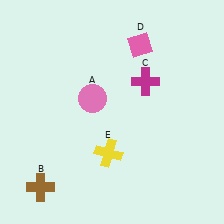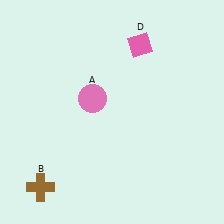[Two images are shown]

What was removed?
The yellow cross (E), the magenta cross (C) were removed in Image 2.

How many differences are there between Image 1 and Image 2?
There are 2 differences between the two images.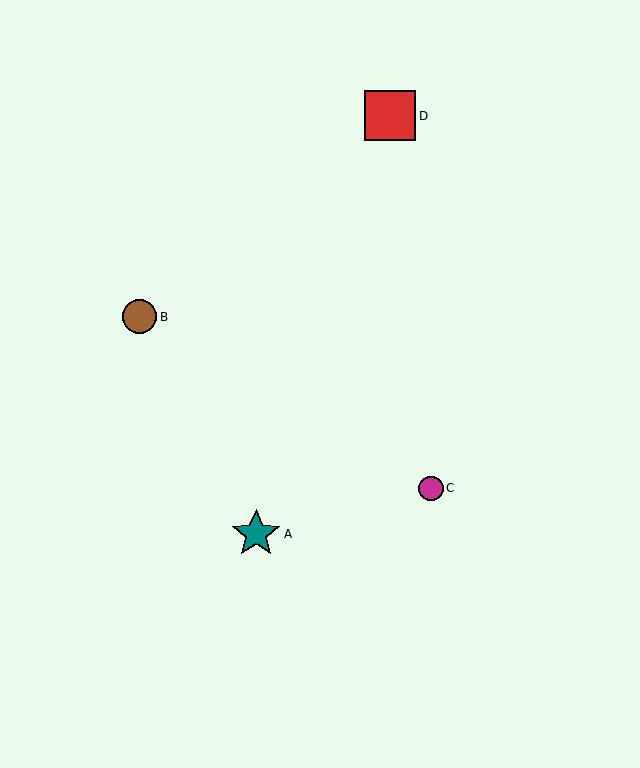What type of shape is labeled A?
Shape A is a teal star.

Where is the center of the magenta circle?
The center of the magenta circle is at (431, 488).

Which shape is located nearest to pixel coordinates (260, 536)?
The teal star (labeled A) at (256, 534) is nearest to that location.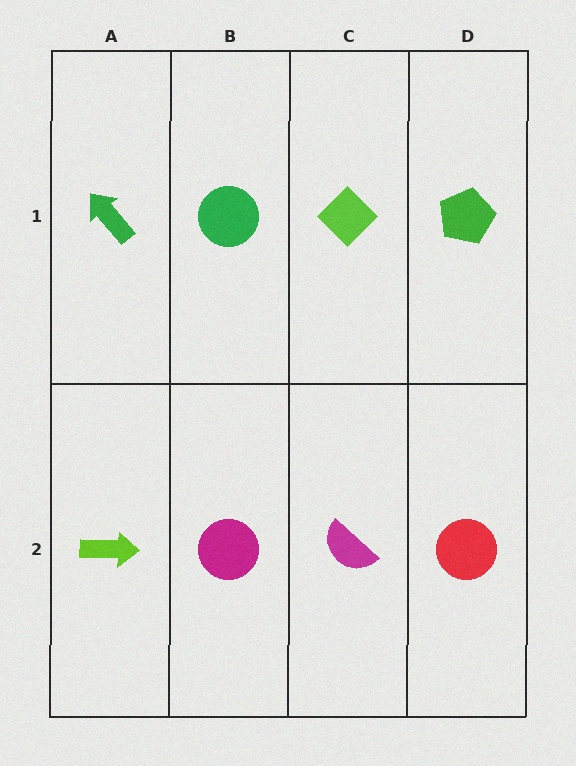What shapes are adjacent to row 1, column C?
A magenta semicircle (row 2, column C), a green circle (row 1, column B), a green pentagon (row 1, column D).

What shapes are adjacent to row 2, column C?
A lime diamond (row 1, column C), a magenta circle (row 2, column B), a red circle (row 2, column D).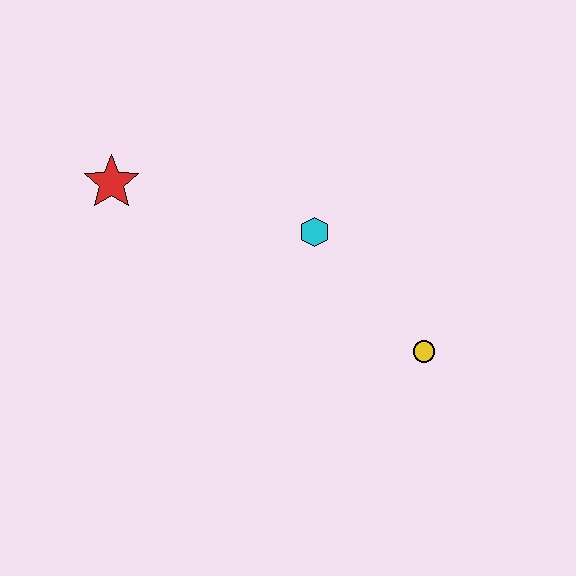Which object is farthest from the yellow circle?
The red star is farthest from the yellow circle.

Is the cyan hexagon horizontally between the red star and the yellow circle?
Yes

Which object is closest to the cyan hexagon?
The yellow circle is closest to the cyan hexagon.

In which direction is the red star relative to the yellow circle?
The red star is to the left of the yellow circle.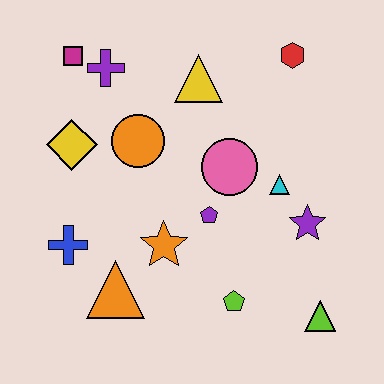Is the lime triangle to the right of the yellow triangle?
Yes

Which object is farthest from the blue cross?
The red hexagon is farthest from the blue cross.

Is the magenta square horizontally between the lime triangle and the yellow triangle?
No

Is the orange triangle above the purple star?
No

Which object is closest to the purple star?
The cyan triangle is closest to the purple star.